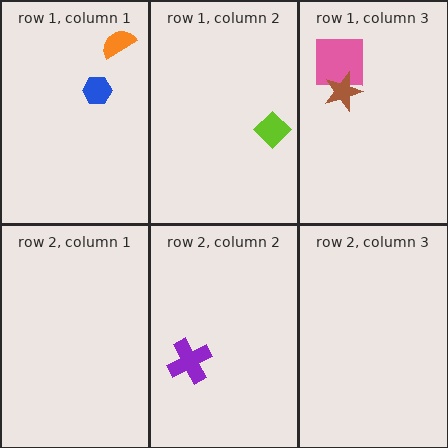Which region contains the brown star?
The row 1, column 3 region.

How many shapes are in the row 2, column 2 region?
1.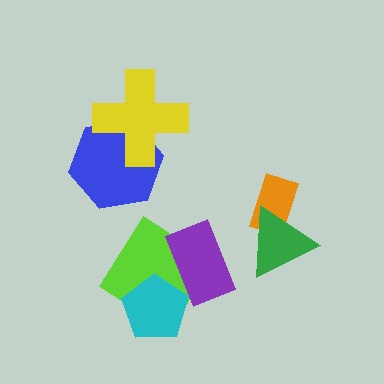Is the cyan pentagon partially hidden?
No, no other shape covers it.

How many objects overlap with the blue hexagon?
1 object overlaps with the blue hexagon.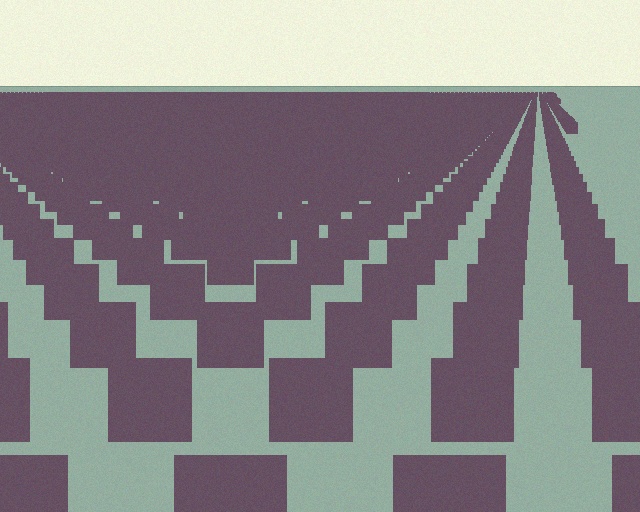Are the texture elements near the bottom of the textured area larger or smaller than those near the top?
Larger. Near the bottom, elements are closer to the viewer and appear at a bigger on-screen size.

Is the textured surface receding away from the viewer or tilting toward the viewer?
The surface is receding away from the viewer. Texture elements get smaller and denser toward the top.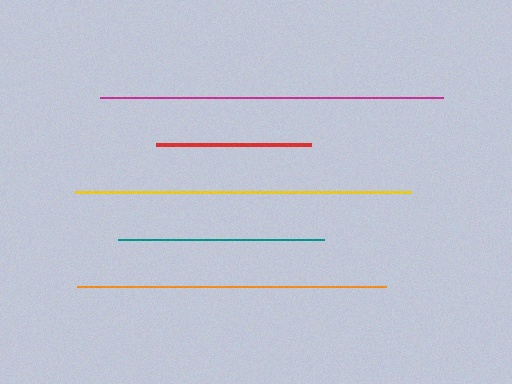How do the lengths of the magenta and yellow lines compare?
The magenta and yellow lines are approximately the same length.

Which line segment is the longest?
The magenta line is the longest at approximately 344 pixels.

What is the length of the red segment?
The red segment is approximately 155 pixels long.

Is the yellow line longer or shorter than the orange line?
The yellow line is longer than the orange line.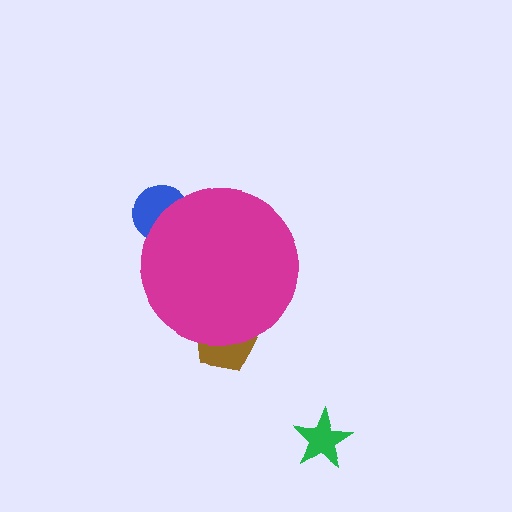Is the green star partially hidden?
No, the green star is fully visible.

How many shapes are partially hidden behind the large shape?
2 shapes are partially hidden.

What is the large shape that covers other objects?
A magenta circle.